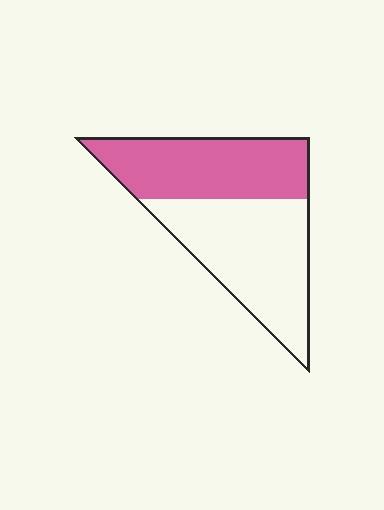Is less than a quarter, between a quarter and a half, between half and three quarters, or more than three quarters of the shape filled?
Between a quarter and a half.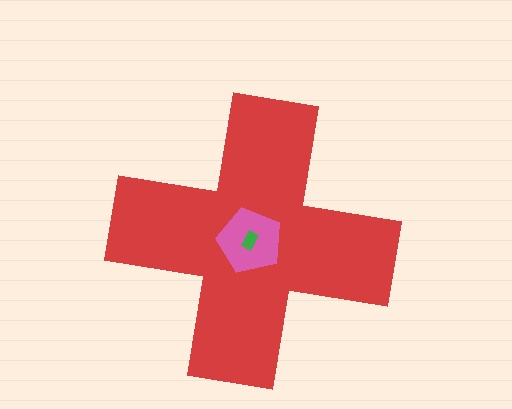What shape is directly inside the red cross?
The pink pentagon.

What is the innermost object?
The green rectangle.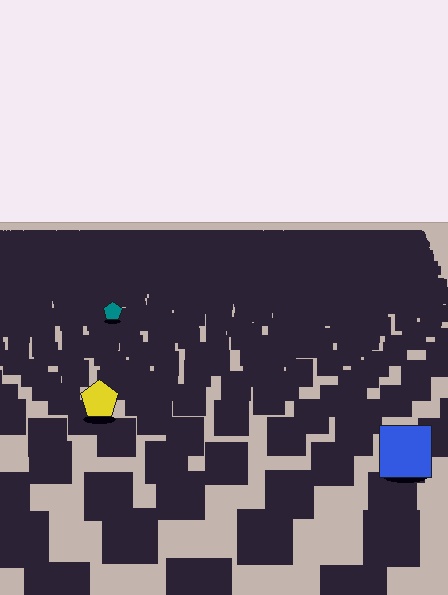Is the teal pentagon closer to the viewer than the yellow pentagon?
No. The yellow pentagon is closer — you can tell from the texture gradient: the ground texture is coarser near it.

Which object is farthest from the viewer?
The teal pentagon is farthest from the viewer. It appears smaller and the ground texture around it is denser.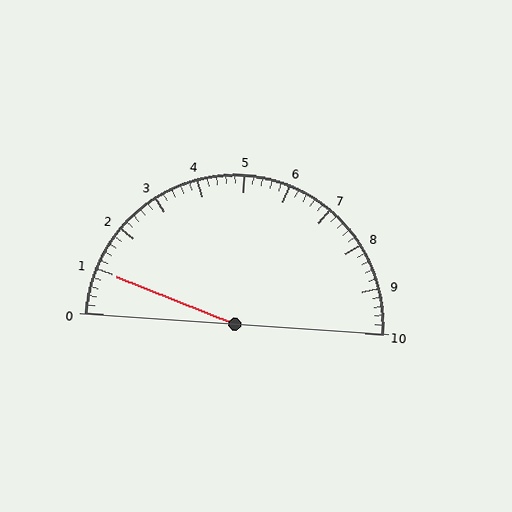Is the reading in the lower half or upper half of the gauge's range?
The reading is in the lower half of the range (0 to 10).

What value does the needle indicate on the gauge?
The needle indicates approximately 1.0.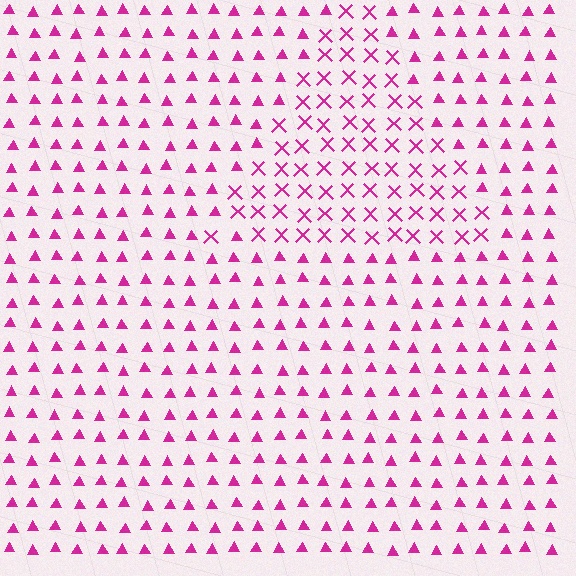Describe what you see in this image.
The image is filled with small magenta elements arranged in a uniform grid. A triangle-shaped region contains X marks, while the surrounding area contains triangles. The boundary is defined purely by the change in element shape.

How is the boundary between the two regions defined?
The boundary is defined by a change in element shape: X marks inside vs. triangles outside. All elements share the same color and spacing.